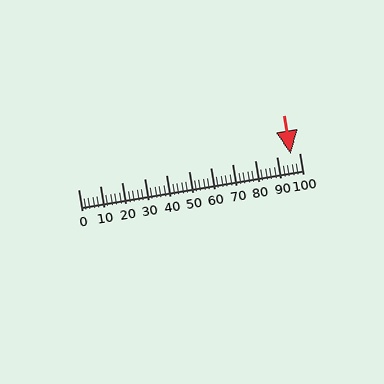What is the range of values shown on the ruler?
The ruler shows values from 0 to 100.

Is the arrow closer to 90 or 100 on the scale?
The arrow is closer to 100.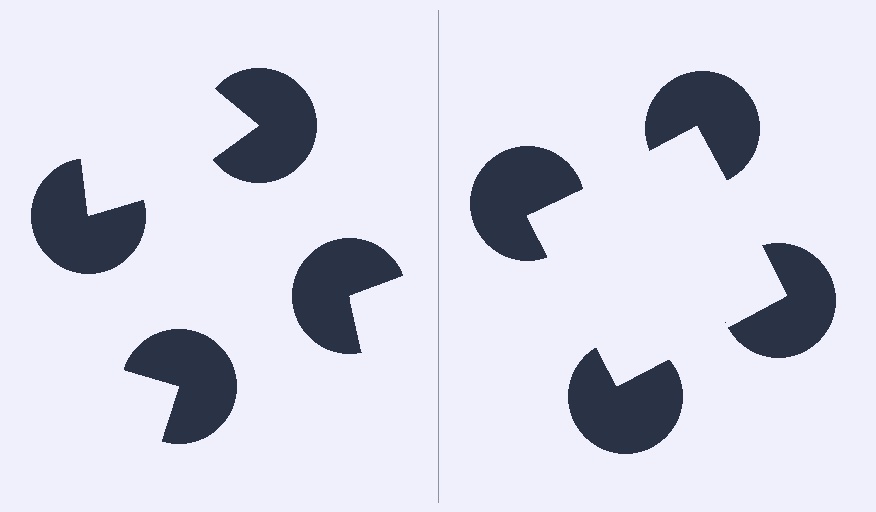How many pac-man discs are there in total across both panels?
8 — 4 on each side.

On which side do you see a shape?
An illusory square appears on the right side. On the left side the wedge cuts are rotated, so no coherent shape forms.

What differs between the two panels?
The pac-man discs are positioned identically on both sides; only the wedge orientations differ. On the right they align to a square; on the left they are misaligned.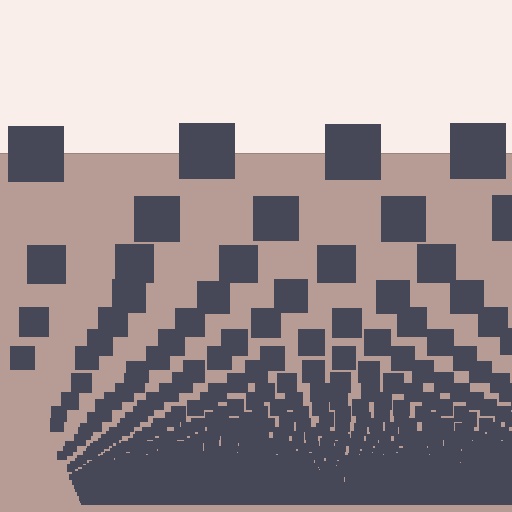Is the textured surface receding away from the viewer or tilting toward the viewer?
The surface appears to tilt toward the viewer. Texture elements get larger and sparser toward the top.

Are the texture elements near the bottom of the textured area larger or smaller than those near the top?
Smaller. The gradient is inverted — elements near the bottom are smaller and denser.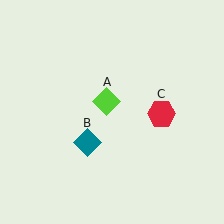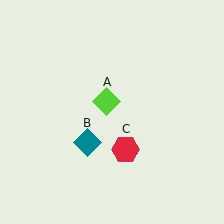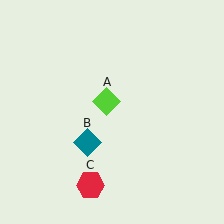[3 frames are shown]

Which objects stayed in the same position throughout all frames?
Lime diamond (object A) and teal diamond (object B) remained stationary.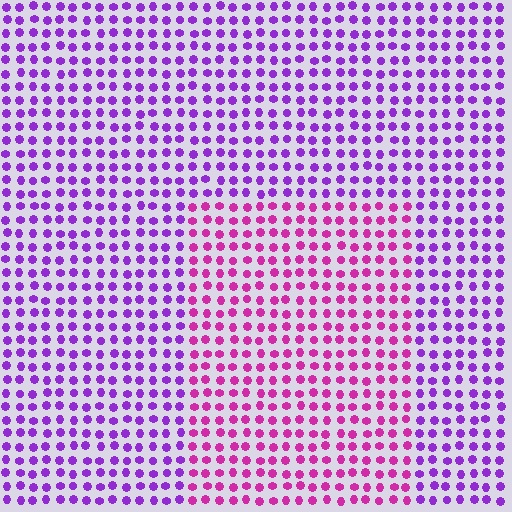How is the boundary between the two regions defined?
The boundary is defined purely by a slight shift in hue (about 37 degrees). Spacing, size, and orientation are identical on both sides.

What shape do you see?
I see a rectangle.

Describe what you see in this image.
The image is filled with small purple elements in a uniform arrangement. A rectangle-shaped region is visible where the elements are tinted to a slightly different hue, forming a subtle color boundary.